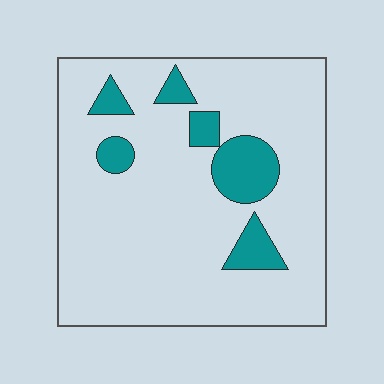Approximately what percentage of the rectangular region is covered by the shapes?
Approximately 15%.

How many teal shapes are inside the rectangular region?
6.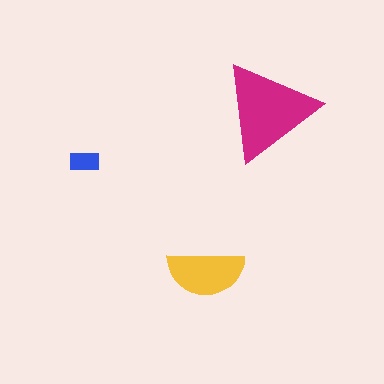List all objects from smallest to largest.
The blue rectangle, the yellow semicircle, the magenta triangle.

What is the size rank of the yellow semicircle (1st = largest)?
2nd.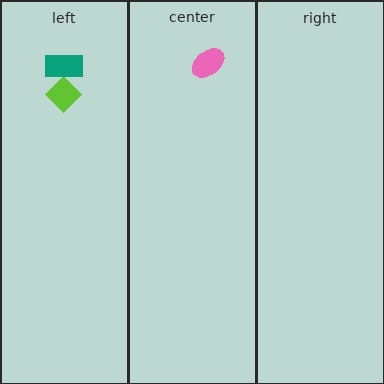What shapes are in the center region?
The pink ellipse.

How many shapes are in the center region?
1.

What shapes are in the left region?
The lime diamond, the teal rectangle.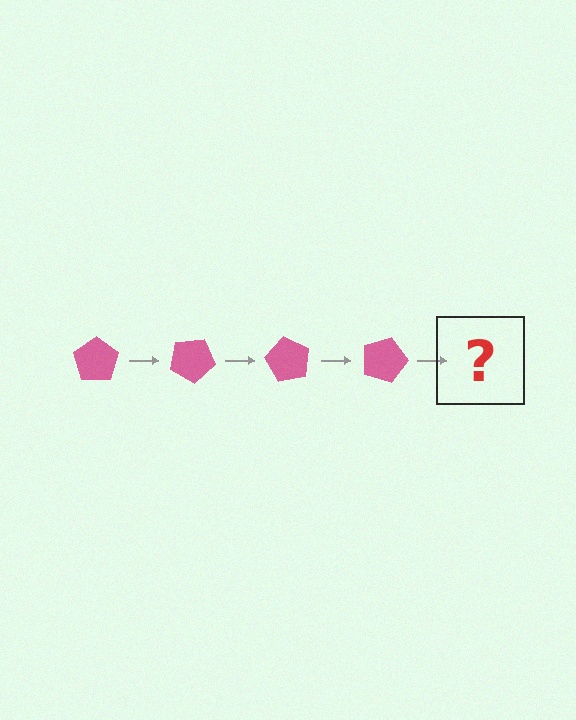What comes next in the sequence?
The next element should be a pink pentagon rotated 120 degrees.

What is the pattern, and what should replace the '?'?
The pattern is that the pentagon rotates 30 degrees each step. The '?' should be a pink pentagon rotated 120 degrees.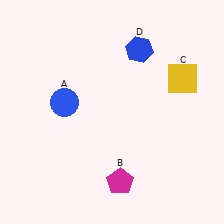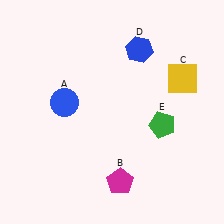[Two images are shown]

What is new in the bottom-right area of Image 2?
A green pentagon (E) was added in the bottom-right area of Image 2.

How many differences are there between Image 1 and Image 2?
There is 1 difference between the two images.